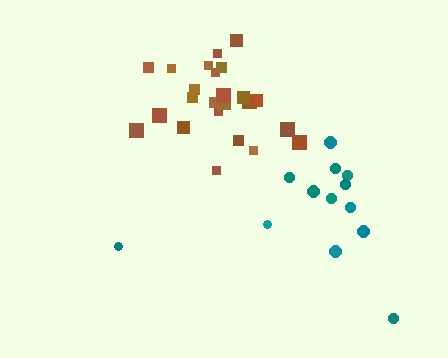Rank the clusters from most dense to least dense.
brown, teal.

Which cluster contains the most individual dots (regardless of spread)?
Brown (24).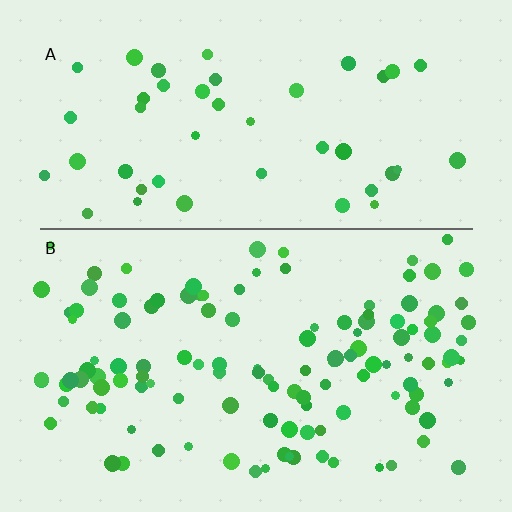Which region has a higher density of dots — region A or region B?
B (the bottom).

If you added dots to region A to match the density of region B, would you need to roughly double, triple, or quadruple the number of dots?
Approximately triple.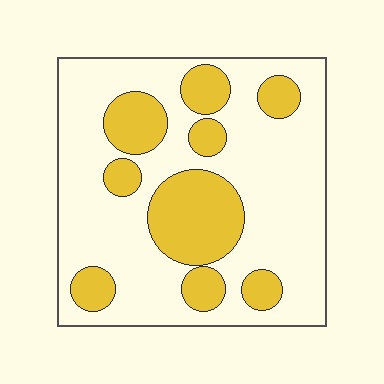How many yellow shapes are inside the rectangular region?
9.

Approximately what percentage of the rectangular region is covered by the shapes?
Approximately 30%.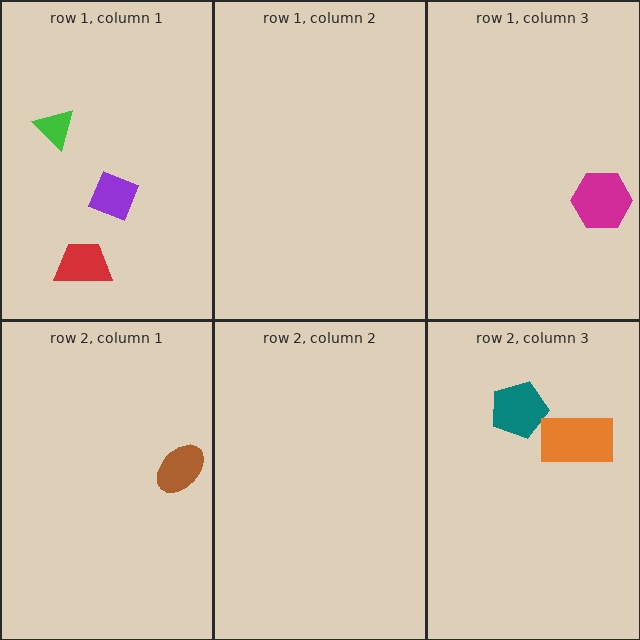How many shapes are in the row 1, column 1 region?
3.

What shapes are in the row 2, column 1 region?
The brown ellipse.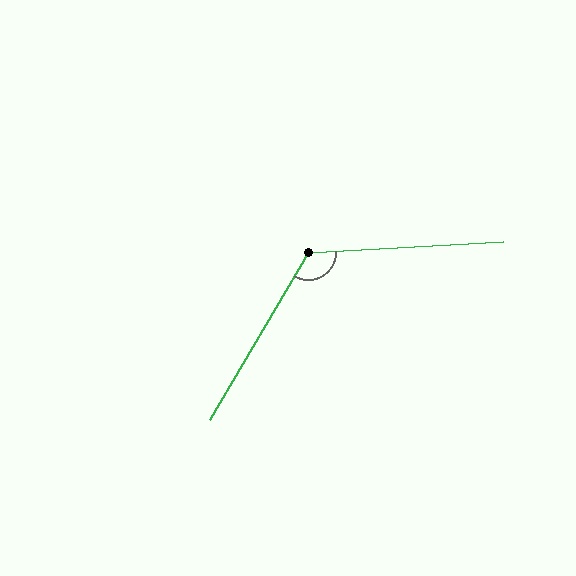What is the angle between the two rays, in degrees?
Approximately 123 degrees.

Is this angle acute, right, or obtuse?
It is obtuse.